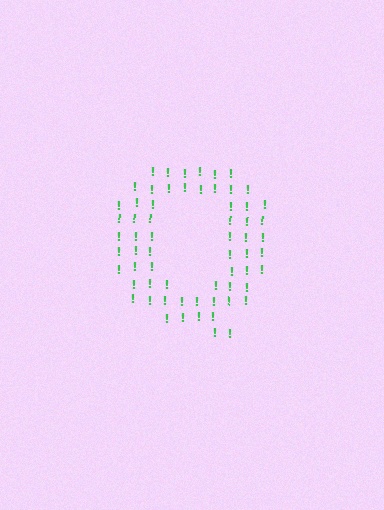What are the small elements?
The small elements are exclamation marks.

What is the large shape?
The large shape is the letter Q.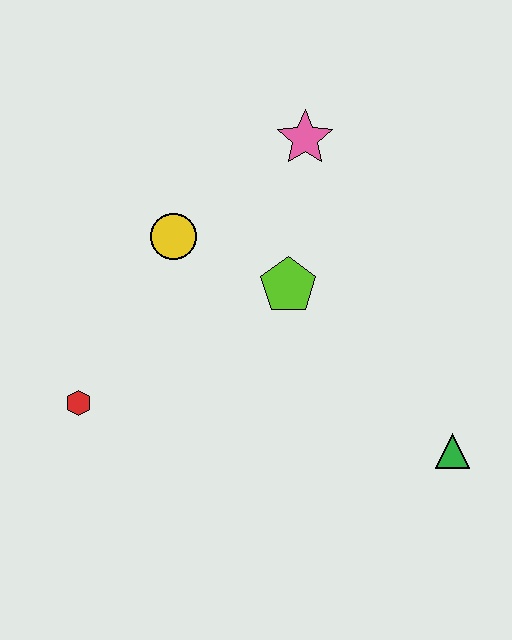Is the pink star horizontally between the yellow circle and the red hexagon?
No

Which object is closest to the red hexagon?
The yellow circle is closest to the red hexagon.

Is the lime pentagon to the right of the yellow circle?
Yes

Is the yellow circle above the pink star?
No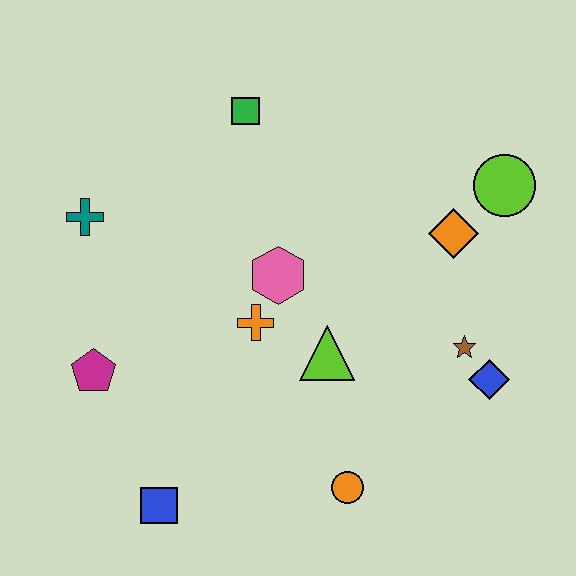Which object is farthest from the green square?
The blue square is farthest from the green square.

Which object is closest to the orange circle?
The lime triangle is closest to the orange circle.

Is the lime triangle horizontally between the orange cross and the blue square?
No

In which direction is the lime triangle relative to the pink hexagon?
The lime triangle is below the pink hexagon.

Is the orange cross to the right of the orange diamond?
No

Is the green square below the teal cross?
No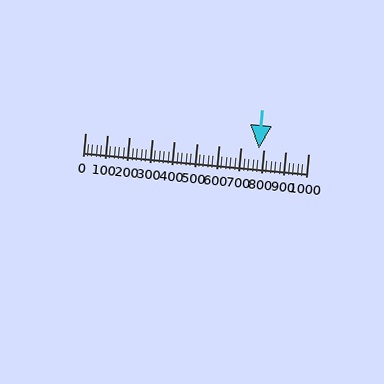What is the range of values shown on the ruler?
The ruler shows values from 0 to 1000.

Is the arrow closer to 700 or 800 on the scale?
The arrow is closer to 800.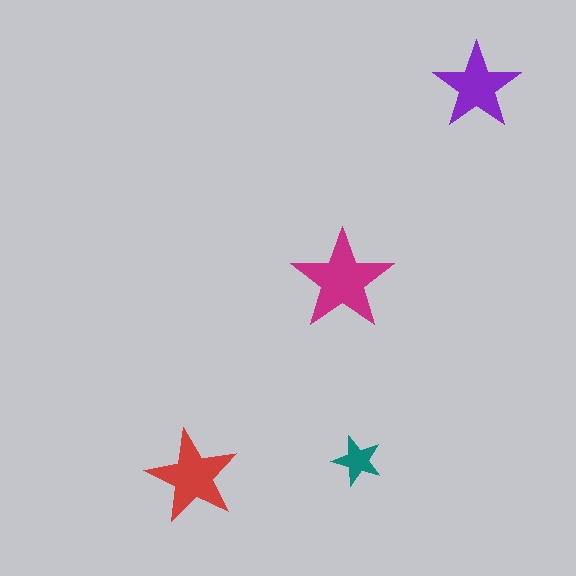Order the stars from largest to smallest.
the magenta one, the red one, the purple one, the teal one.